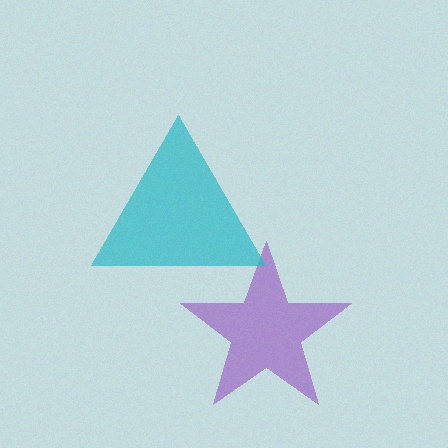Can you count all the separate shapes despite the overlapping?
Yes, there are 2 separate shapes.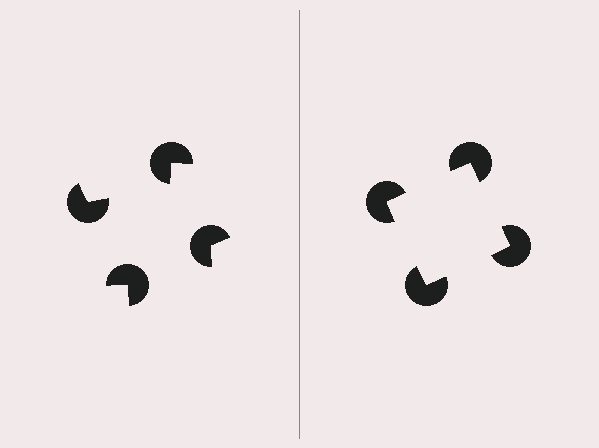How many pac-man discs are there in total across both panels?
8 — 4 on each side.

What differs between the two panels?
The pac-man discs are positioned identically on both sides; only the wedge orientations differ. On the right they align to a square; on the left they are misaligned.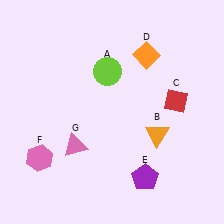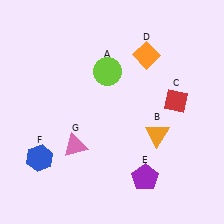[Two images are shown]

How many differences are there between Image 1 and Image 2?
There is 1 difference between the two images.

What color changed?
The hexagon (F) changed from pink in Image 1 to blue in Image 2.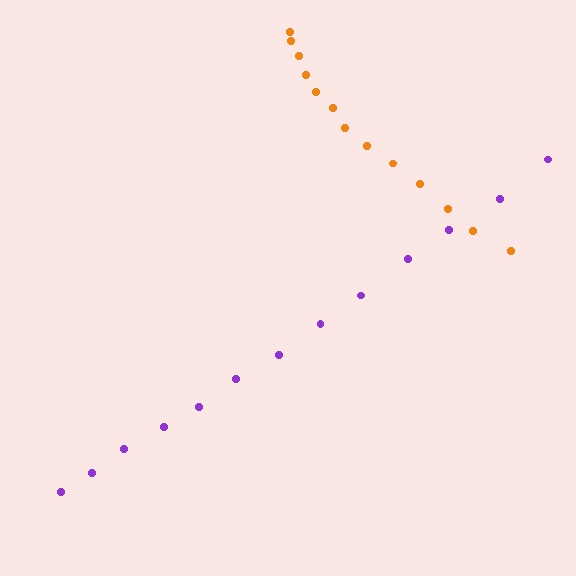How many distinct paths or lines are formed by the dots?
There are 2 distinct paths.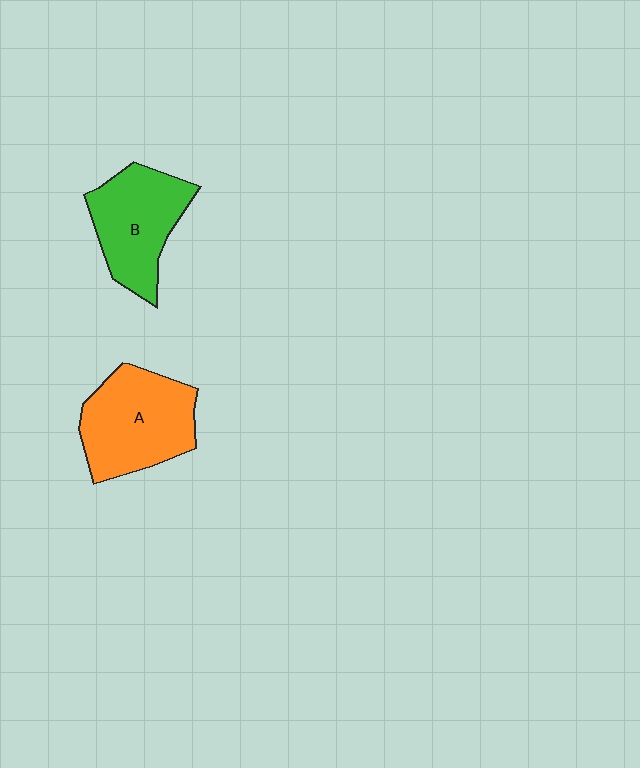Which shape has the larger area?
Shape A (orange).